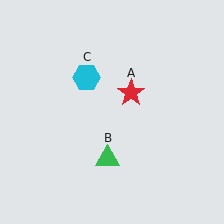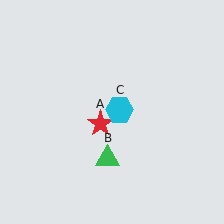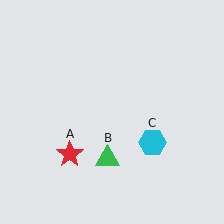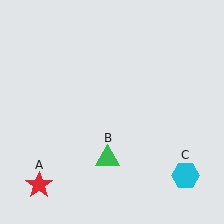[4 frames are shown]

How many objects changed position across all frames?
2 objects changed position: red star (object A), cyan hexagon (object C).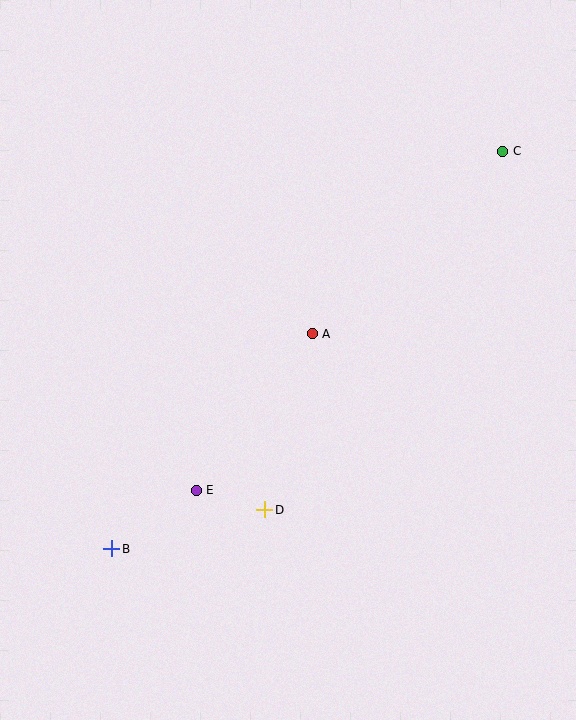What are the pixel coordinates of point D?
Point D is at (265, 510).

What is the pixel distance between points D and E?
The distance between D and E is 71 pixels.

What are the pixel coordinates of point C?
Point C is at (503, 151).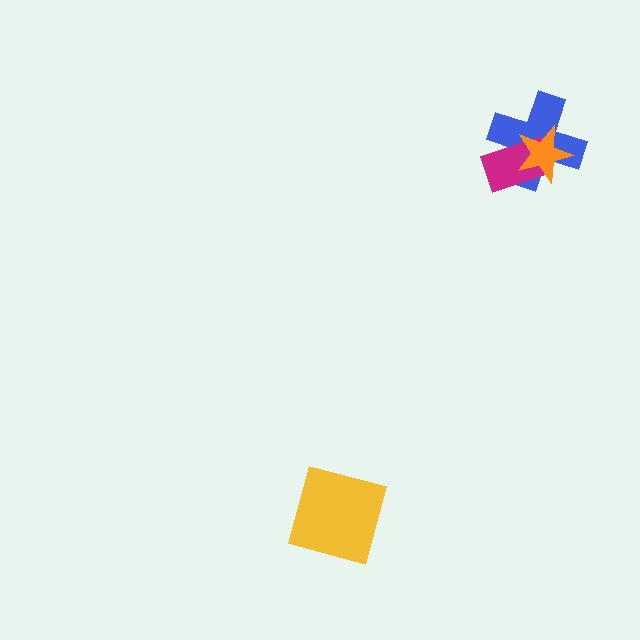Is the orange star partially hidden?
No, no other shape covers it.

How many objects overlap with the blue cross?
2 objects overlap with the blue cross.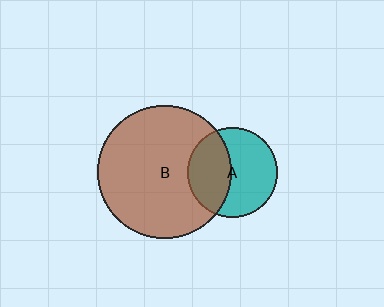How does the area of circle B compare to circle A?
Approximately 2.2 times.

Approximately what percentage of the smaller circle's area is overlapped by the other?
Approximately 40%.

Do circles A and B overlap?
Yes.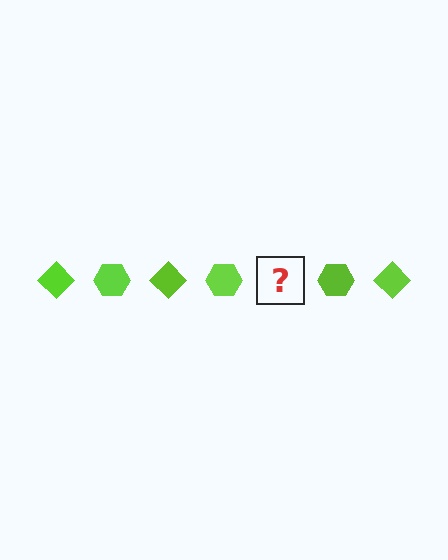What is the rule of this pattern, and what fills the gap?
The rule is that the pattern cycles through diamond, hexagon shapes in lime. The gap should be filled with a lime diamond.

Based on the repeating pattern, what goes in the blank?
The blank should be a lime diamond.